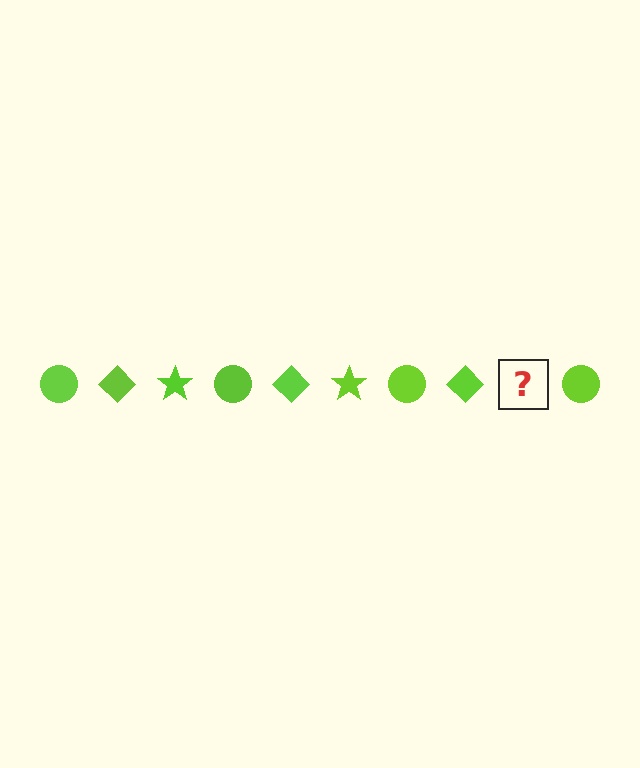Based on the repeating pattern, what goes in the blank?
The blank should be a lime star.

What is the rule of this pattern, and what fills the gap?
The rule is that the pattern cycles through circle, diamond, star shapes in lime. The gap should be filled with a lime star.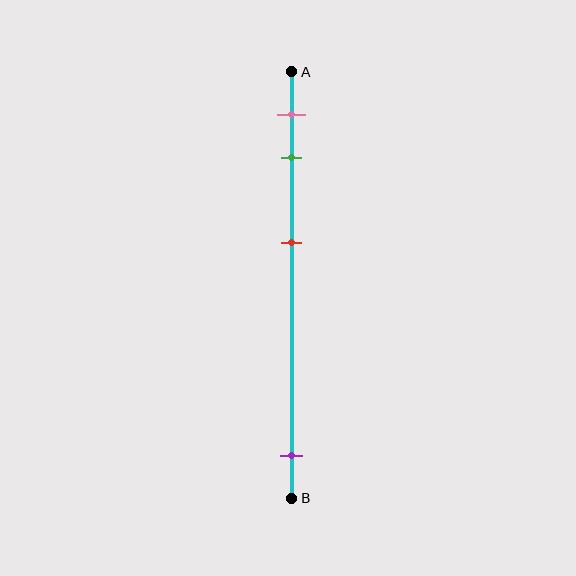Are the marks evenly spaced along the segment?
No, the marks are not evenly spaced.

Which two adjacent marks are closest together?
The pink and green marks are the closest adjacent pair.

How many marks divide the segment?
There are 4 marks dividing the segment.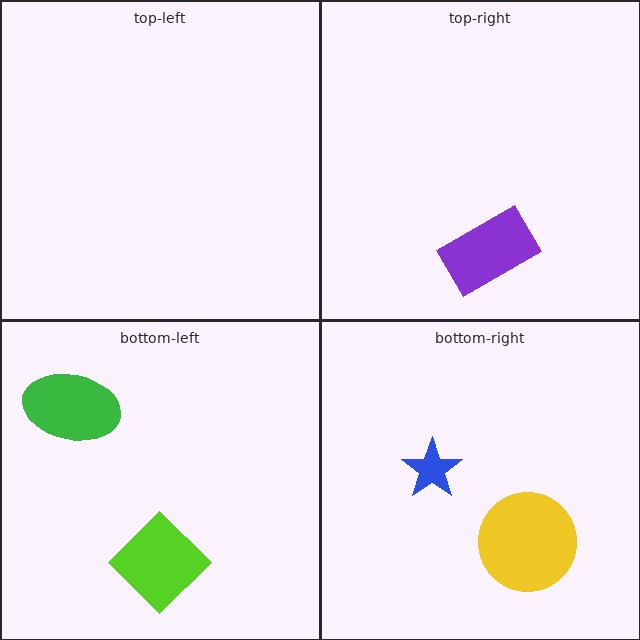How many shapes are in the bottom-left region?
2.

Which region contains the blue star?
The bottom-right region.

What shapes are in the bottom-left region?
The green ellipse, the lime diamond.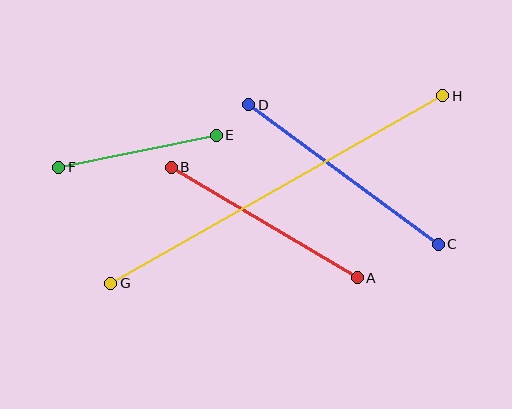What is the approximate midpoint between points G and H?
The midpoint is at approximately (277, 189) pixels.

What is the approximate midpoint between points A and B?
The midpoint is at approximately (264, 222) pixels.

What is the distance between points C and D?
The distance is approximately 235 pixels.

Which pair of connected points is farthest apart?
Points G and H are farthest apart.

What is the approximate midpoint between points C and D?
The midpoint is at approximately (343, 174) pixels.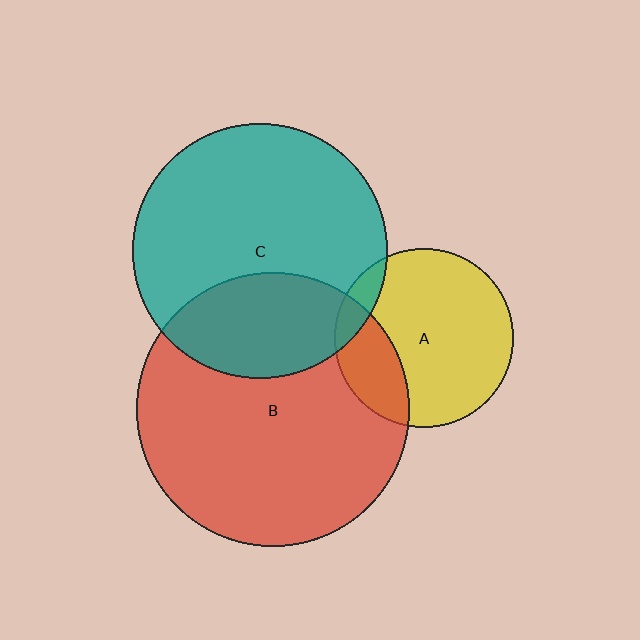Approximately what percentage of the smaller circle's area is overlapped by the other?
Approximately 30%.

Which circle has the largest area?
Circle B (red).